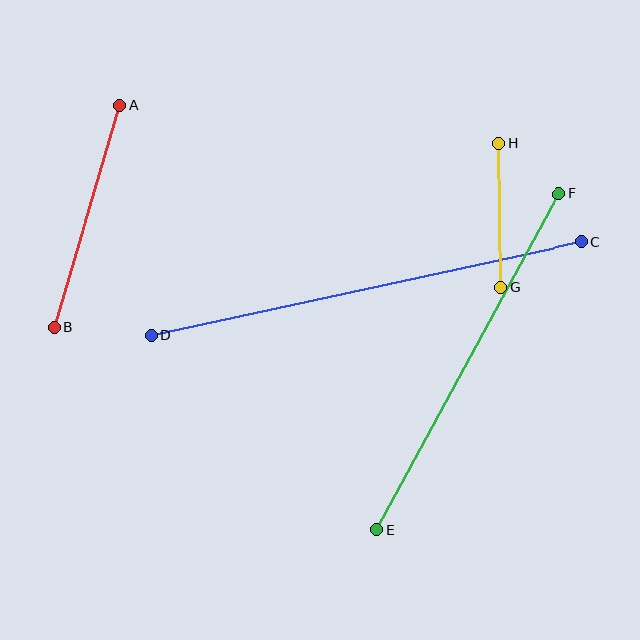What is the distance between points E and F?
The distance is approximately 382 pixels.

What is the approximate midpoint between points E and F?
The midpoint is at approximately (468, 362) pixels.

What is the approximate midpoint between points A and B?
The midpoint is at approximately (87, 216) pixels.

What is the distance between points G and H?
The distance is approximately 144 pixels.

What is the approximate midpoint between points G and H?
The midpoint is at approximately (500, 215) pixels.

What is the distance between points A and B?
The distance is approximately 231 pixels.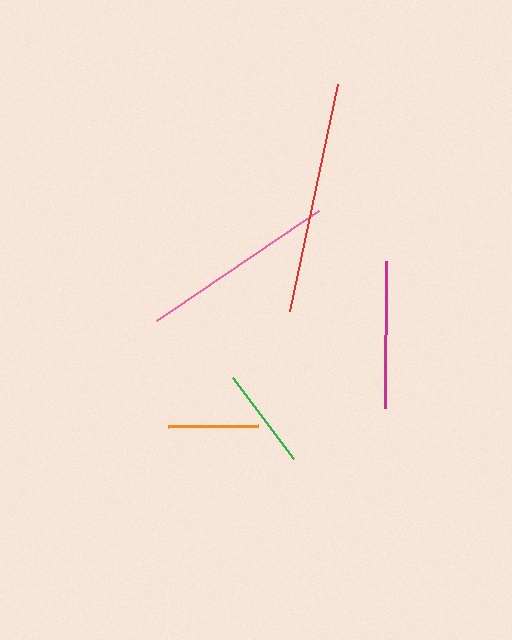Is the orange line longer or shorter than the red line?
The red line is longer than the orange line.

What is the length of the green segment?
The green segment is approximately 102 pixels long.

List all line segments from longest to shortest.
From longest to shortest: red, pink, magenta, green, orange.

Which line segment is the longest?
The red line is the longest at approximately 232 pixels.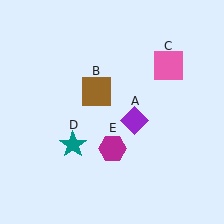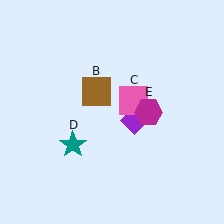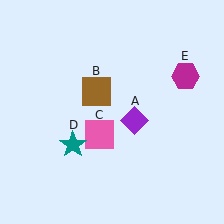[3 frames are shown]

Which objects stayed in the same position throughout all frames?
Purple diamond (object A) and brown square (object B) and teal star (object D) remained stationary.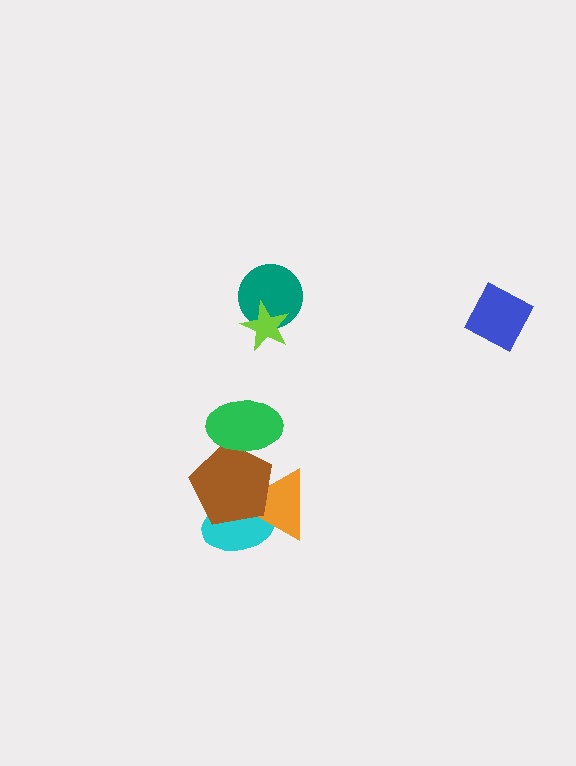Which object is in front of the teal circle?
The lime star is in front of the teal circle.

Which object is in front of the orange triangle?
The brown pentagon is in front of the orange triangle.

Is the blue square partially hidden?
No, no other shape covers it.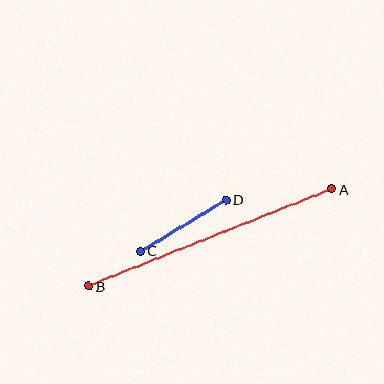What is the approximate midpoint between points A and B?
The midpoint is at approximately (210, 238) pixels.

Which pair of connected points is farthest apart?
Points A and B are farthest apart.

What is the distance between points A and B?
The distance is approximately 262 pixels.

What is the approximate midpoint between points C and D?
The midpoint is at approximately (183, 225) pixels.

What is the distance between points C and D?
The distance is approximately 99 pixels.